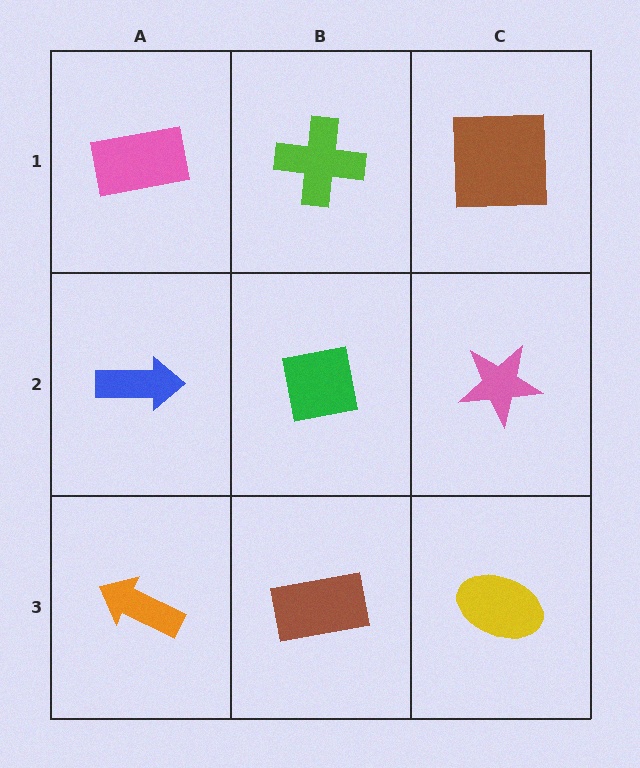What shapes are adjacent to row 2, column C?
A brown square (row 1, column C), a yellow ellipse (row 3, column C), a green square (row 2, column B).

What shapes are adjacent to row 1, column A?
A blue arrow (row 2, column A), a lime cross (row 1, column B).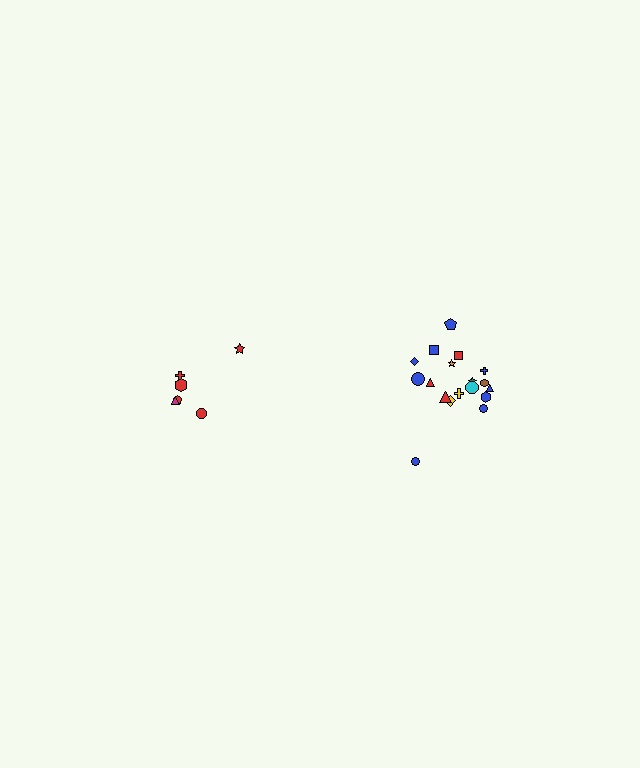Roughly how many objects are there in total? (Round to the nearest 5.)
Roughly 25 objects in total.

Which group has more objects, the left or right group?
The right group.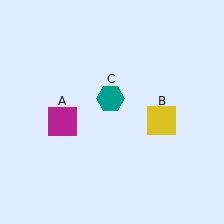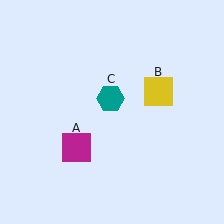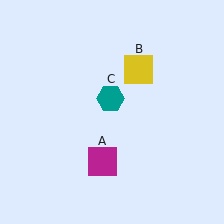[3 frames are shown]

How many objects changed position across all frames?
2 objects changed position: magenta square (object A), yellow square (object B).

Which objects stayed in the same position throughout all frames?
Teal hexagon (object C) remained stationary.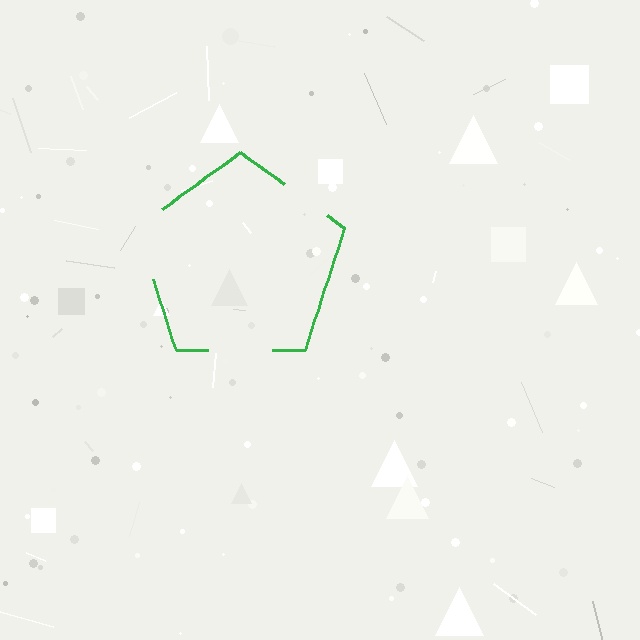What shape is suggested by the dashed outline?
The dashed outline suggests a pentagon.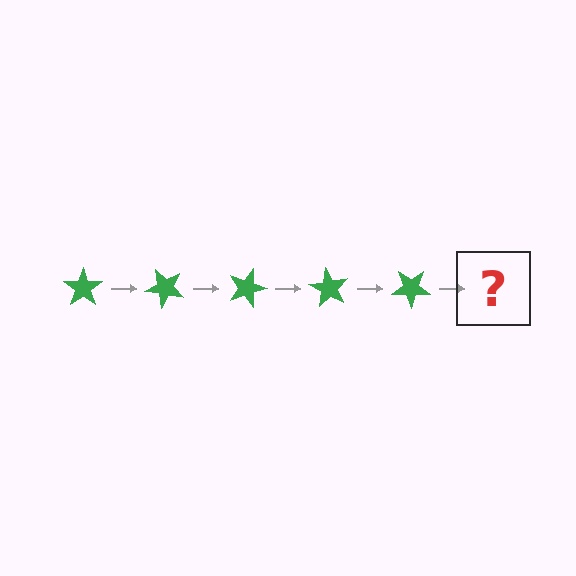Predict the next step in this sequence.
The next step is a green star rotated 225 degrees.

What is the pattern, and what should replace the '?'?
The pattern is that the star rotates 45 degrees each step. The '?' should be a green star rotated 225 degrees.